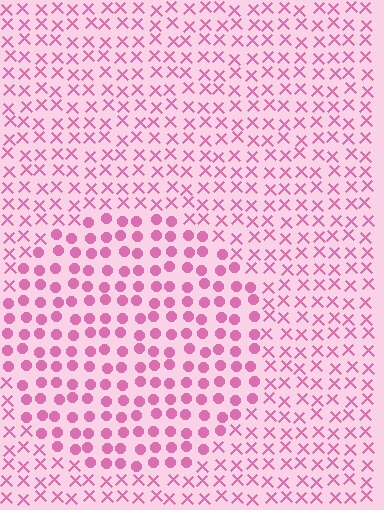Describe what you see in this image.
The image is filled with small pink elements arranged in a uniform grid. A circle-shaped region contains circles, while the surrounding area contains X marks. The boundary is defined purely by the change in element shape.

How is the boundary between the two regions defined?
The boundary is defined by a change in element shape: circles inside vs. X marks outside. All elements share the same color and spacing.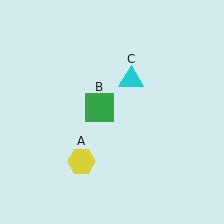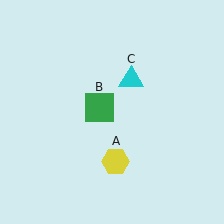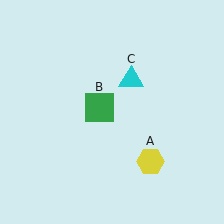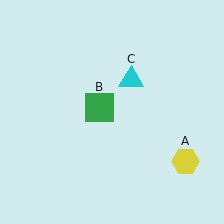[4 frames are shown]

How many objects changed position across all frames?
1 object changed position: yellow hexagon (object A).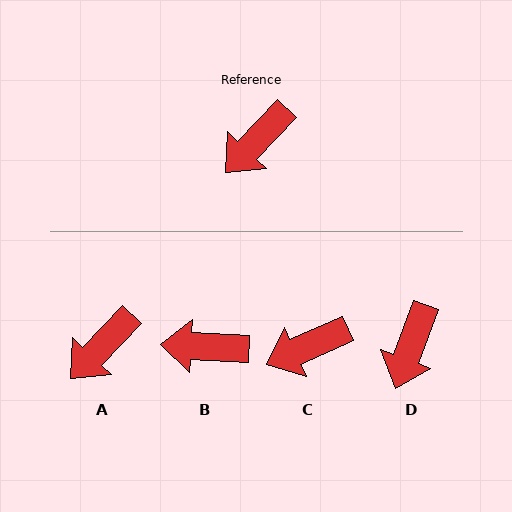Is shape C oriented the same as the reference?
No, it is off by about 22 degrees.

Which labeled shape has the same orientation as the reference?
A.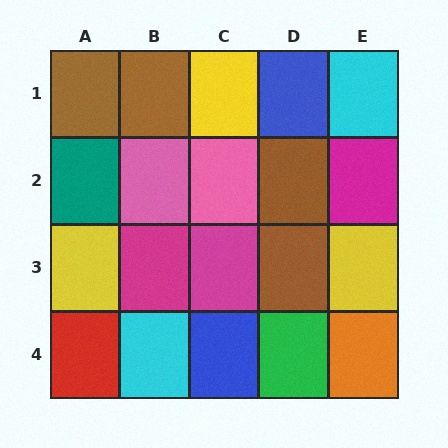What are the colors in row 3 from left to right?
Yellow, magenta, magenta, brown, yellow.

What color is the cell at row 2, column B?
Pink.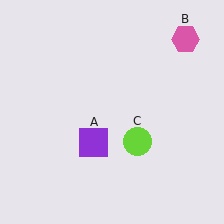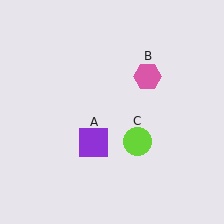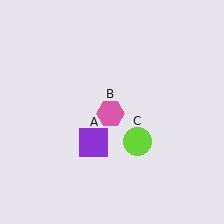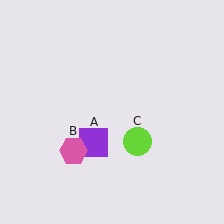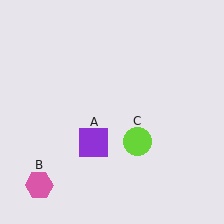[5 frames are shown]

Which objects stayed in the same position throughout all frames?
Purple square (object A) and lime circle (object C) remained stationary.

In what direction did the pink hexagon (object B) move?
The pink hexagon (object B) moved down and to the left.